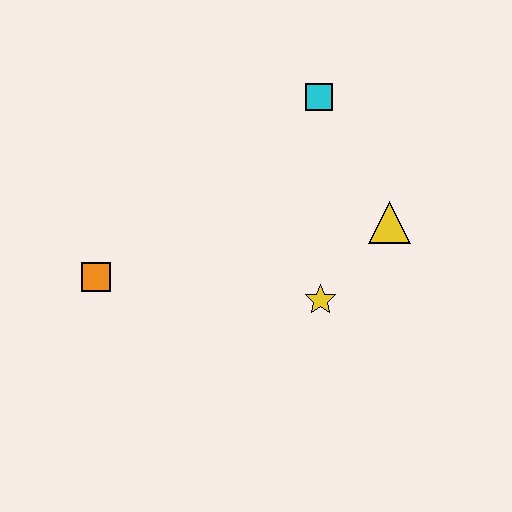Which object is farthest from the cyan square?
The orange square is farthest from the cyan square.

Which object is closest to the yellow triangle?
The yellow star is closest to the yellow triangle.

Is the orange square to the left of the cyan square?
Yes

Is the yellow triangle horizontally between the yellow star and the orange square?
No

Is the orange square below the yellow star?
No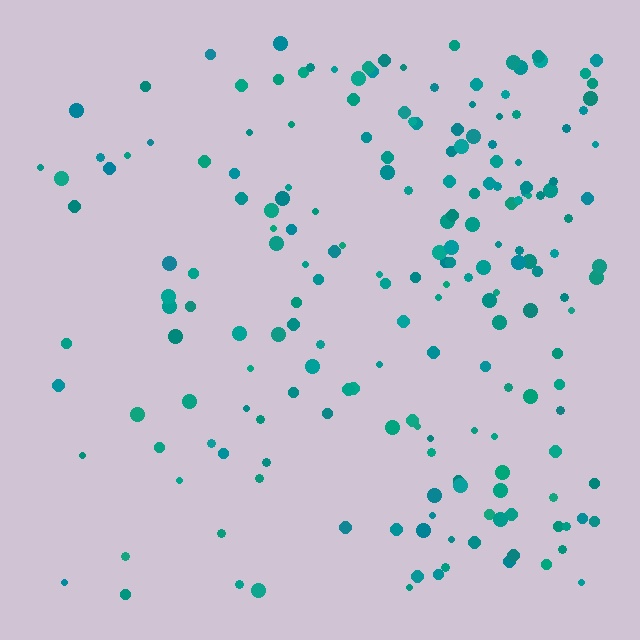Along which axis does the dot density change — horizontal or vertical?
Horizontal.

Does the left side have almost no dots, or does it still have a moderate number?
Still a moderate number, just noticeably fewer than the right.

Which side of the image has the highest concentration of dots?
The right.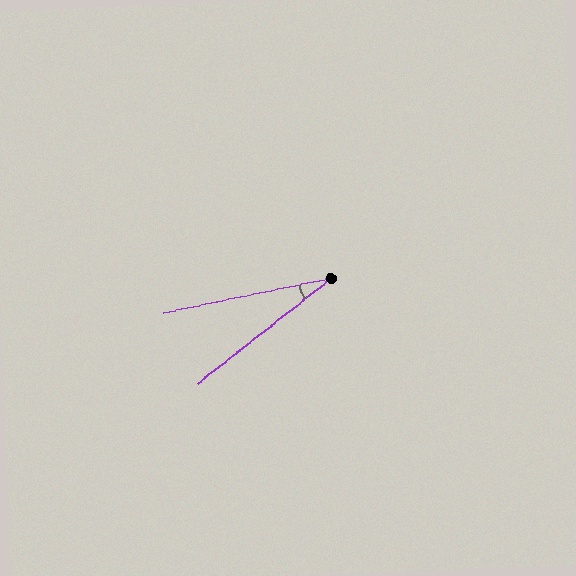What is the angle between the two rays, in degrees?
Approximately 27 degrees.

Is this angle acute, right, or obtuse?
It is acute.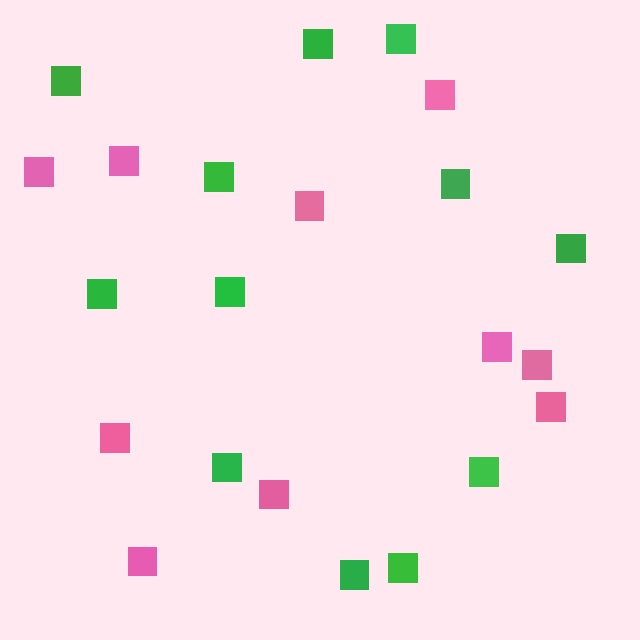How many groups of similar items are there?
There are 2 groups: one group of green squares (12) and one group of pink squares (10).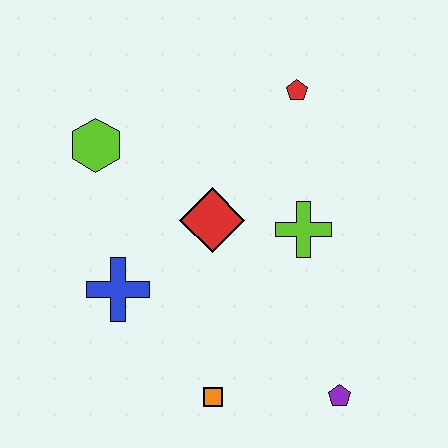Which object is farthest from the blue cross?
The red pentagon is farthest from the blue cross.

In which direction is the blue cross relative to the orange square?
The blue cross is above the orange square.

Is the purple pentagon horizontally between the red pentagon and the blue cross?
No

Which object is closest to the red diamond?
The lime cross is closest to the red diamond.